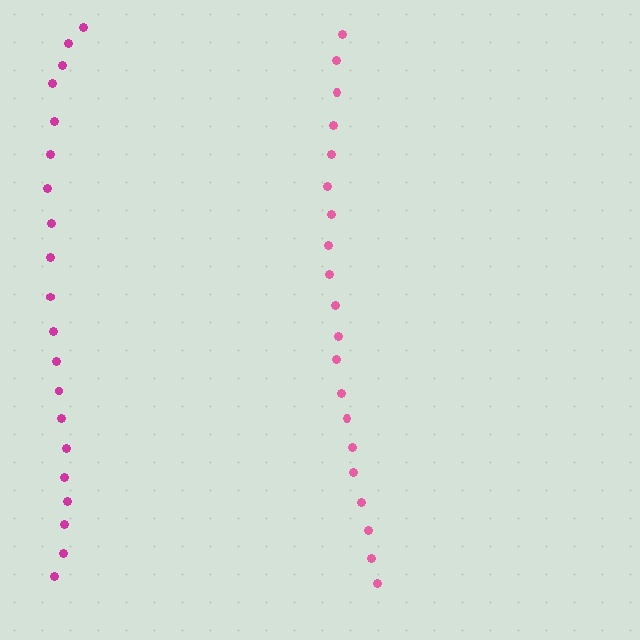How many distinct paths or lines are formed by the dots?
There are 2 distinct paths.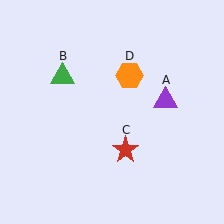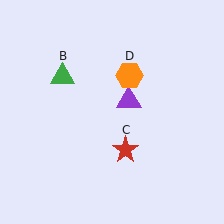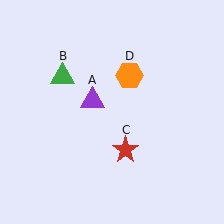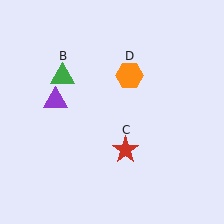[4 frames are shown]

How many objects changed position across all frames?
1 object changed position: purple triangle (object A).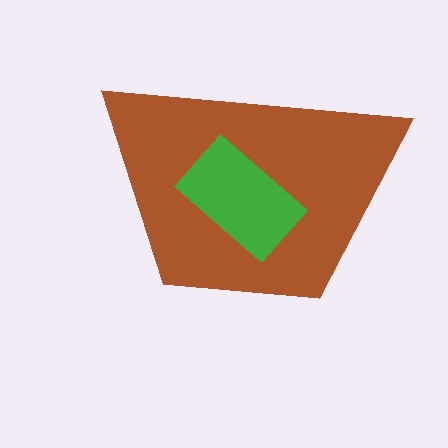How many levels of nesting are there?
2.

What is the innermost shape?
The green rectangle.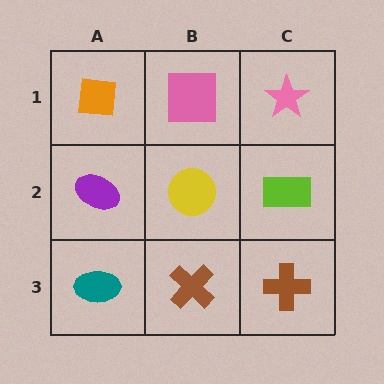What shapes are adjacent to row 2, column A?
An orange square (row 1, column A), a teal ellipse (row 3, column A), a yellow circle (row 2, column B).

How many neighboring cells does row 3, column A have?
2.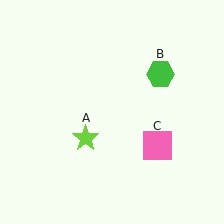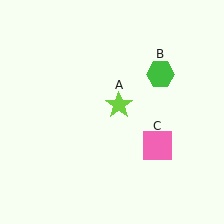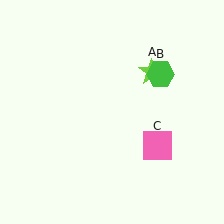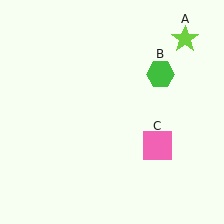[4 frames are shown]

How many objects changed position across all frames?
1 object changed position: lime star (object A).